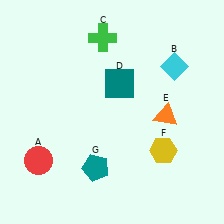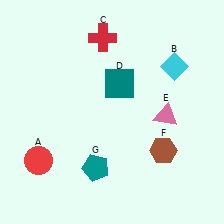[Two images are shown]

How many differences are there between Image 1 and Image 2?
There are 3 differences between the two images.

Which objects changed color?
C changed from green to red. E changed from orange to pink. F changed from yellow to brown.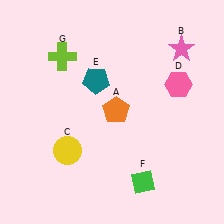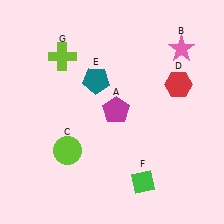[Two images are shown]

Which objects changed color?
A changed from orange to magenta. C changed from yellow to lime. D changed from pink to red.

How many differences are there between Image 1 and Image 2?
There are 3 differences between the two images.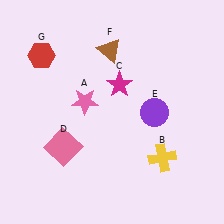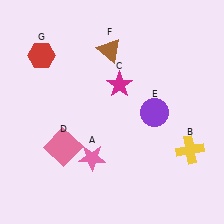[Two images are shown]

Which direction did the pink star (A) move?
The pink star (A) moved down.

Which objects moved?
The objects that moved are: the pink star (A), the yellow cross (B).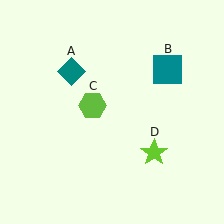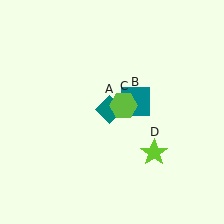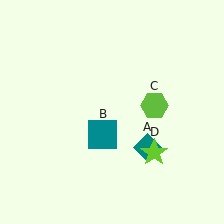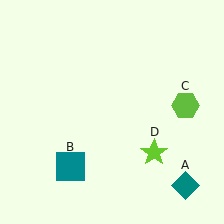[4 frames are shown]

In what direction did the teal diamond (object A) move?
The teal diamond (object A) moved down and to the right.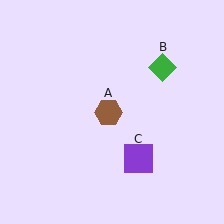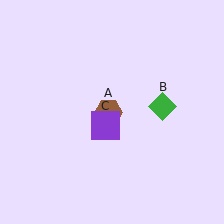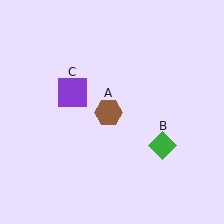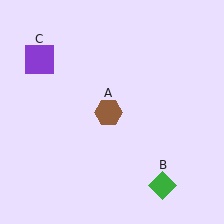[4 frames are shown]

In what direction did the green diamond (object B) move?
The green diamond (object B) moved down.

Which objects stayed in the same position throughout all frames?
Brown hexagon (object A) remained stationary.